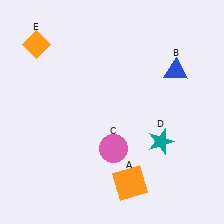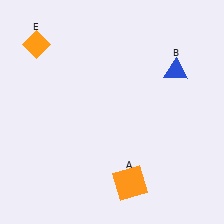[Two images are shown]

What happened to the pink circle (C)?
The pink circle (C) was removed in Image 2. It was in the bottom-right area of Image 1.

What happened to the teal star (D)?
The teal star (D) was removed in Image 2. It was in the bottom-right area of Image 1.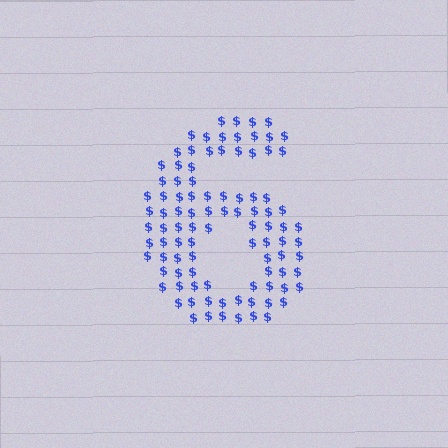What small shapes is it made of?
It is made of small dollar signs.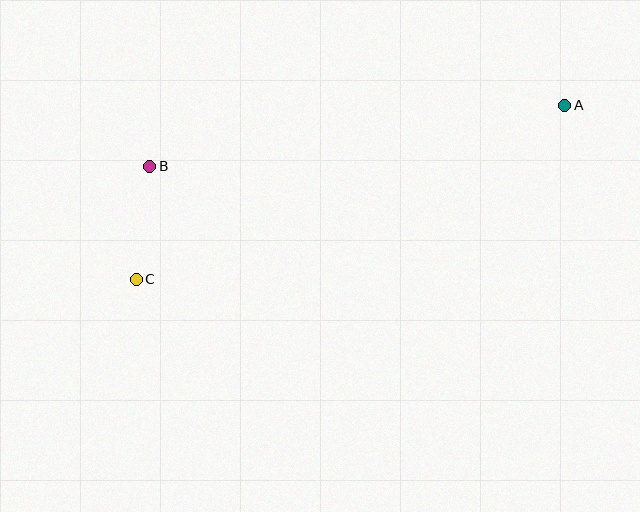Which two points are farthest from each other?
Points A and C are farthest from each other.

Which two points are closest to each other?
Points B and C are closest to each other.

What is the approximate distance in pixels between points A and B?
The distance between A and B is approximately 420 pixels.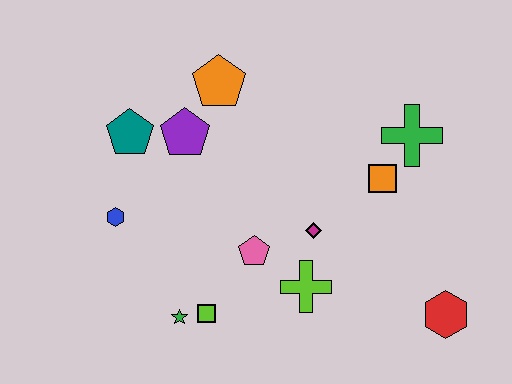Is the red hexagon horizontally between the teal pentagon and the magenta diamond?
No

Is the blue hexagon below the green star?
No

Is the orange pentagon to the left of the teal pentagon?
No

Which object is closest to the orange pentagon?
The purple pentagon is closest to the orange pentagon.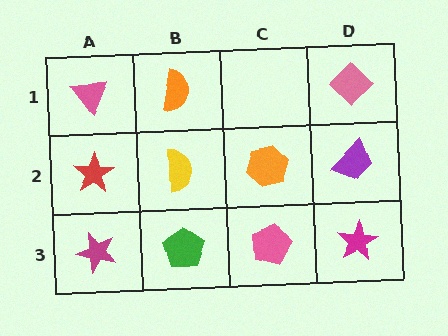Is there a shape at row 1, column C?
No, that cell is empty.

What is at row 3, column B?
A green pentagon.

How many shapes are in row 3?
4 shapes.